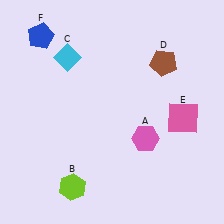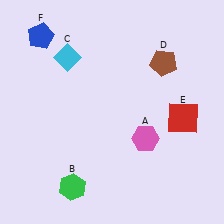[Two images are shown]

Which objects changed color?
B changed from lime to green. E changed from pink to red.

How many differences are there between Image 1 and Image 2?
There are 2 differences between the two images.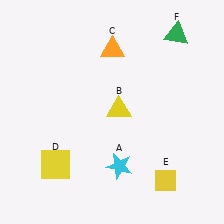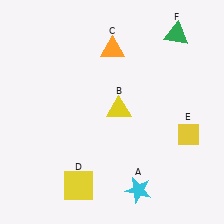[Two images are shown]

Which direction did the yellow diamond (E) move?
The yellow diamond (E) moved up.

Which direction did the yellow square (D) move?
The yellow square (D) moved right.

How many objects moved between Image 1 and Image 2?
3 objects moved between the two images.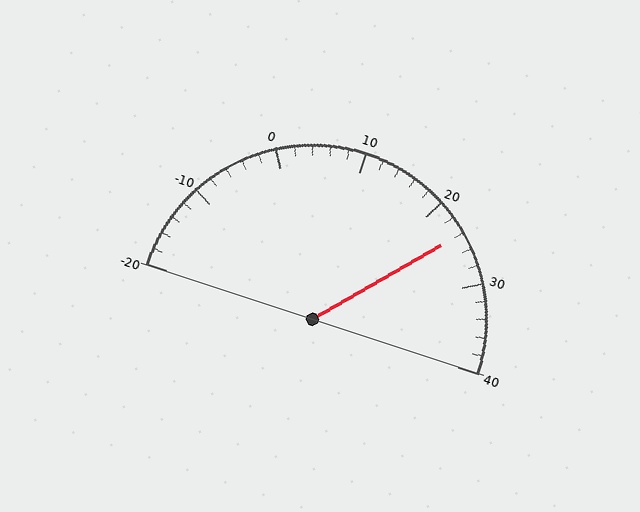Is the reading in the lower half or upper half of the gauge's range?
The reading is in the upper half of the range (-20 to 40).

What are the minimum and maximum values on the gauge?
The gauge ranges from -20 to 40.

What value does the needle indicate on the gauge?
The needle indicates approximately 24.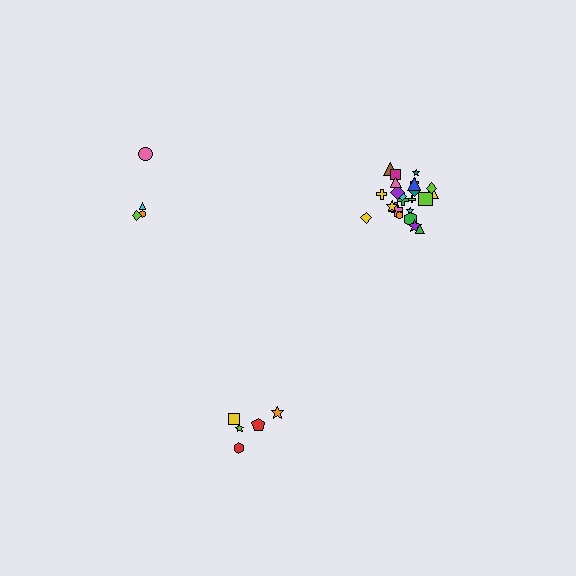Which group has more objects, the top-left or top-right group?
The top-right group.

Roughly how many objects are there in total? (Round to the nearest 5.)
Roughly 35 objects in total.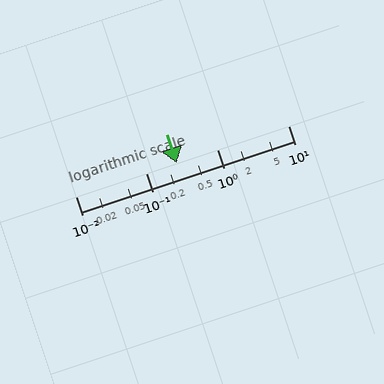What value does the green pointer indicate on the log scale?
The pointer indicates approximately 0.27.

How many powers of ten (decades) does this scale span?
The scale spans 3 decades, from 0.01 to 10.